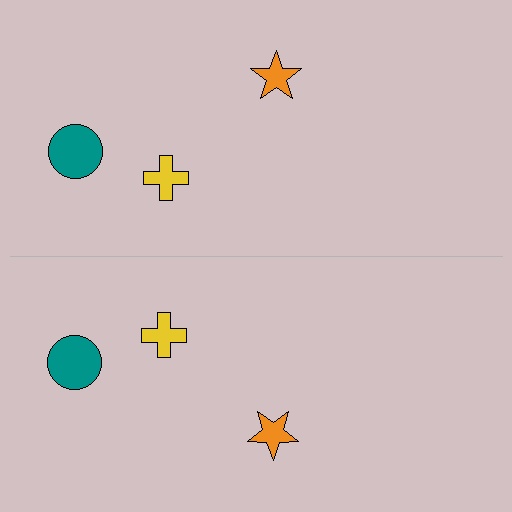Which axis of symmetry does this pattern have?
The pattern has a horizontal axis of symmetry running through the center of the image.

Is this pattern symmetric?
Yes, this pattern has bilateral (reflection) symmetry.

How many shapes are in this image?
There are 6 shapes in this image.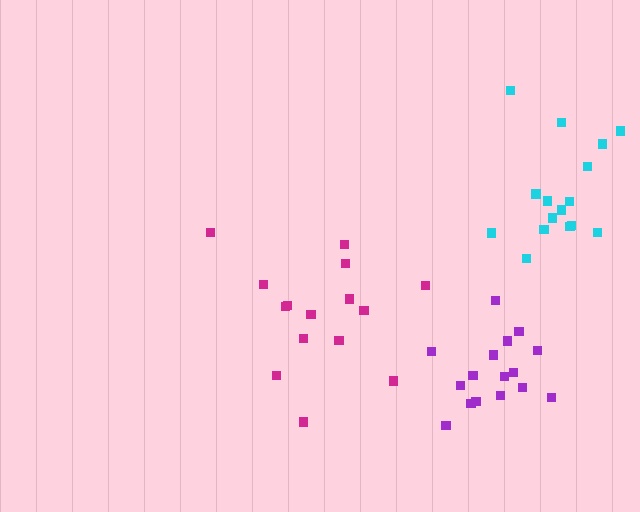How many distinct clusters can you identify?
There are 3 distinct clusters.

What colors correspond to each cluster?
The clusters are colored: magenta, purple, cyan.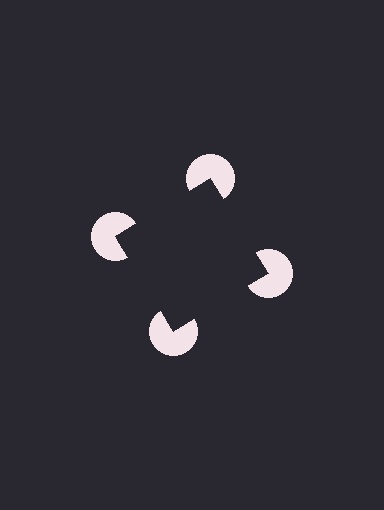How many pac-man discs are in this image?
There are 4 — one at each vertex of the illusory square.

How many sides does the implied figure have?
4 sides.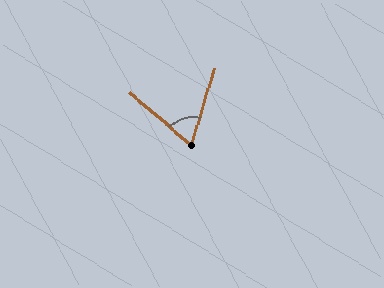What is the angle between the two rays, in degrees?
Approximately 66 degrees.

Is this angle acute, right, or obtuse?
It is acute.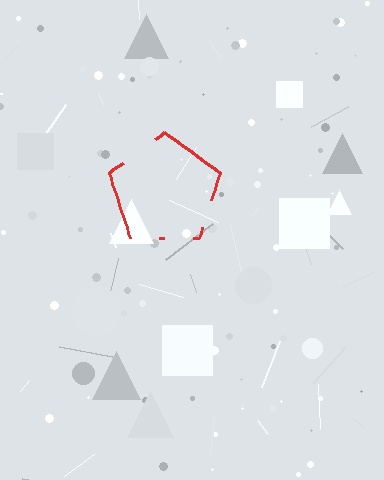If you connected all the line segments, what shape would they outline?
They would outline a pentagon.